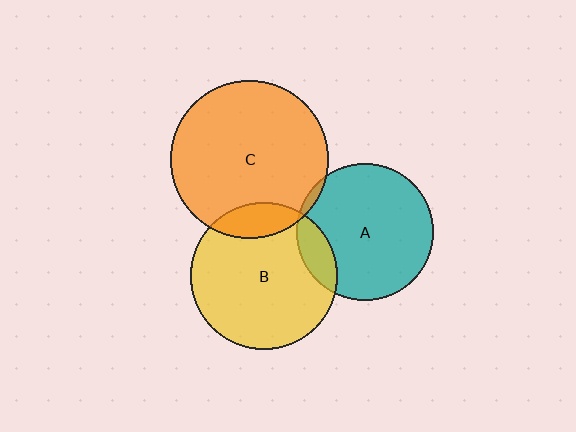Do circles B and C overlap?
Yes.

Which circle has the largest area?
Circle C (orange).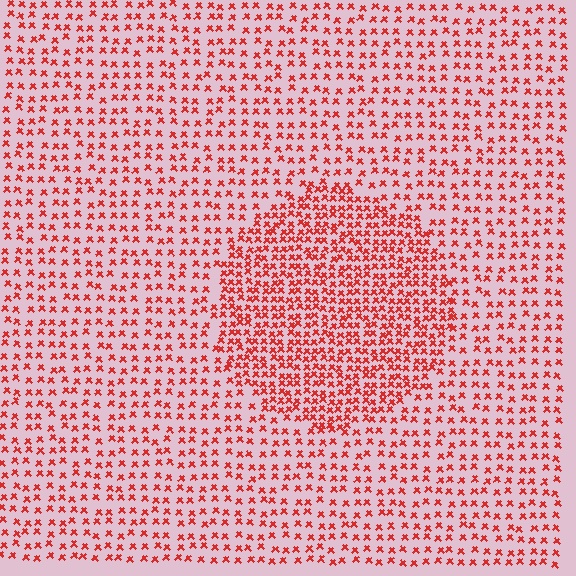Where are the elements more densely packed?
The elements are more densely packed inside the circle boundary.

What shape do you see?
I see a circle.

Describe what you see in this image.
The image contains small red elements arranged at two different densities. A circle-shaped region is visible where the elements are more densely packed than the surrounding area.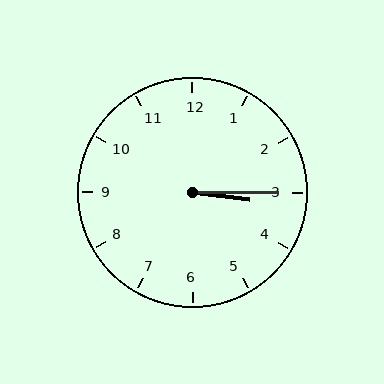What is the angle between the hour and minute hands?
Approximately 8 degrees.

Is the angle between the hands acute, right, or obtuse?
It is acute.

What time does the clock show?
3:15.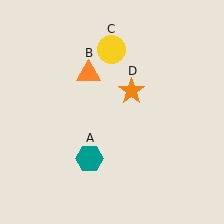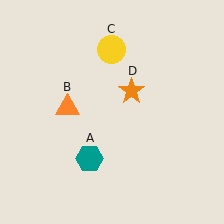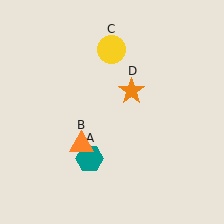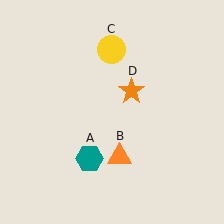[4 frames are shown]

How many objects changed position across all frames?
1 object changed position: orange triangle (object B).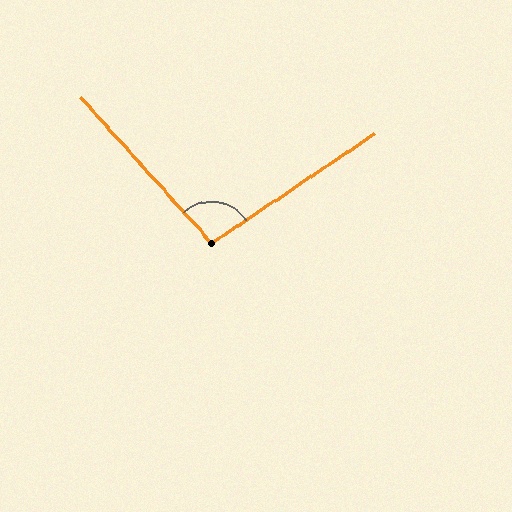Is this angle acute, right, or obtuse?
It is obtuse.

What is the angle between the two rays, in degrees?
Approximately 98 degrees.